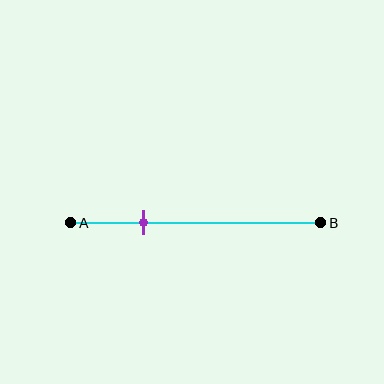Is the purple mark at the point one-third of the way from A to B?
No, the mark is at about 30% from A, not at the 33% one-third point.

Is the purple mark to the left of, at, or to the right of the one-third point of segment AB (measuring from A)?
The purple mark is to the left of the one-third point of segment AB.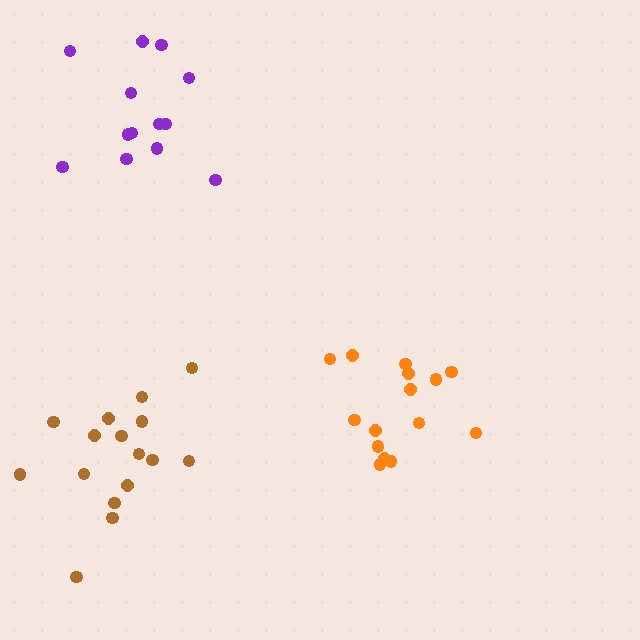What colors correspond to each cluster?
The clusters are colored: orange, purple, brown.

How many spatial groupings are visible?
There are 3 spatial groupings.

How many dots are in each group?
Group 1: 15 dots, Group 2: 13 dots, Group 3: 16 dots (44 total).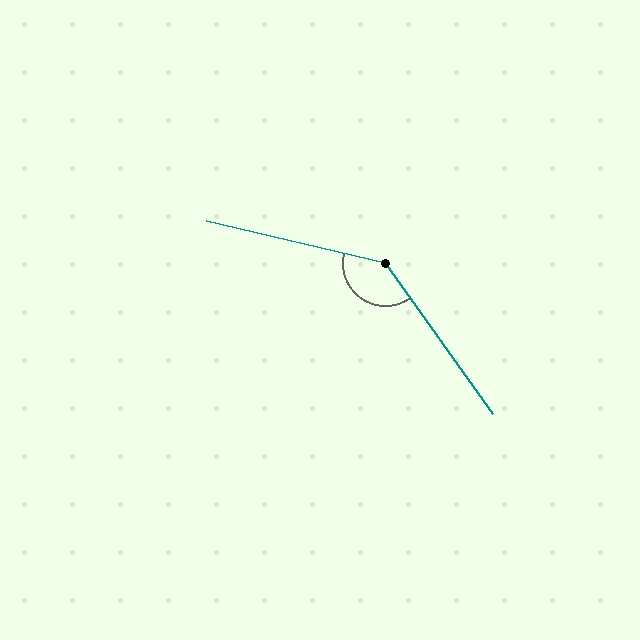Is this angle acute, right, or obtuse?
It is obtuse.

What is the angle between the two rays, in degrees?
Approximately 139 degrees.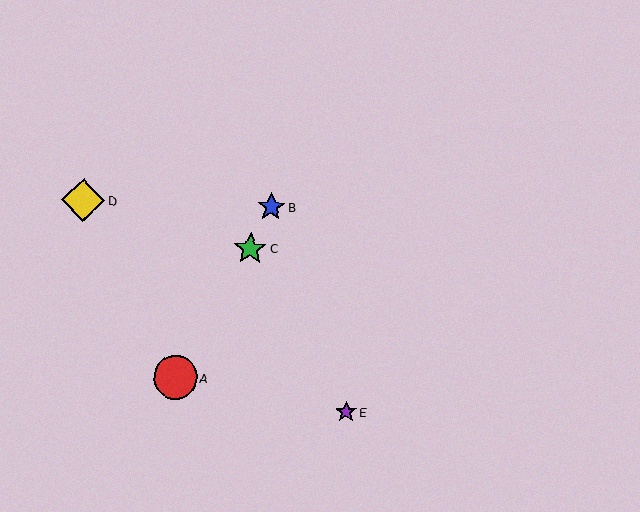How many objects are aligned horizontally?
2 objects (B, D) are aligned horizontally.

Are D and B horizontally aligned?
Yes, both are at y≈200.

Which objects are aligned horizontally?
Objects B, D are aligned horizontally.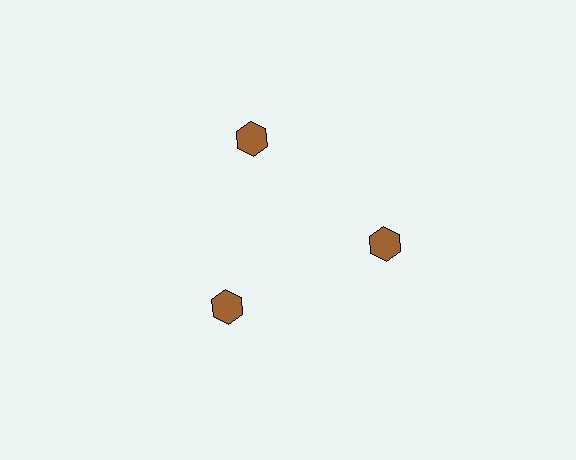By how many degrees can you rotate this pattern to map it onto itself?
The pattern maps onto itself every 120 degrees of rotation.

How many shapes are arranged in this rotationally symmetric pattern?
There are 3 shapes, arranged in 3 groups of 1.